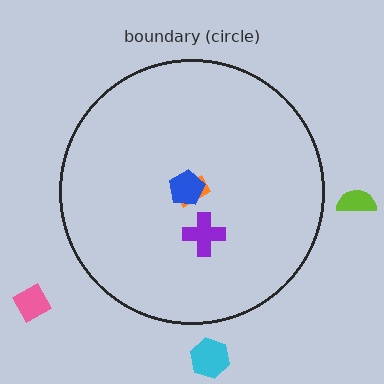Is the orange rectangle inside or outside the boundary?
Inside.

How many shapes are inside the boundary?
3 inside, 3 outside.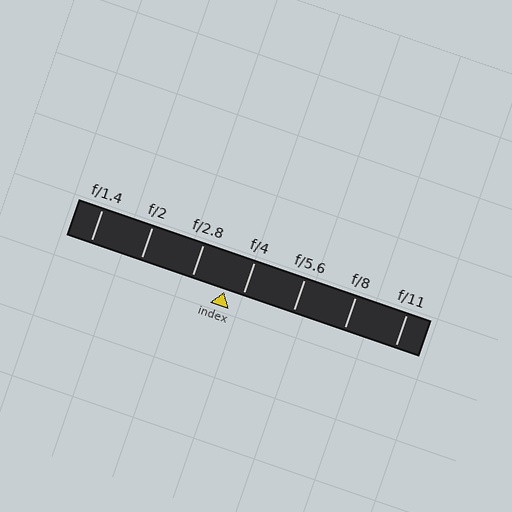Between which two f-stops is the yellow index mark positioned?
The index mark is between f/2.8 and f/4.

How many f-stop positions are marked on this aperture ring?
There are 7 f-stop positions marked.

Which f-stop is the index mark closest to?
The index mark is closest to f/4.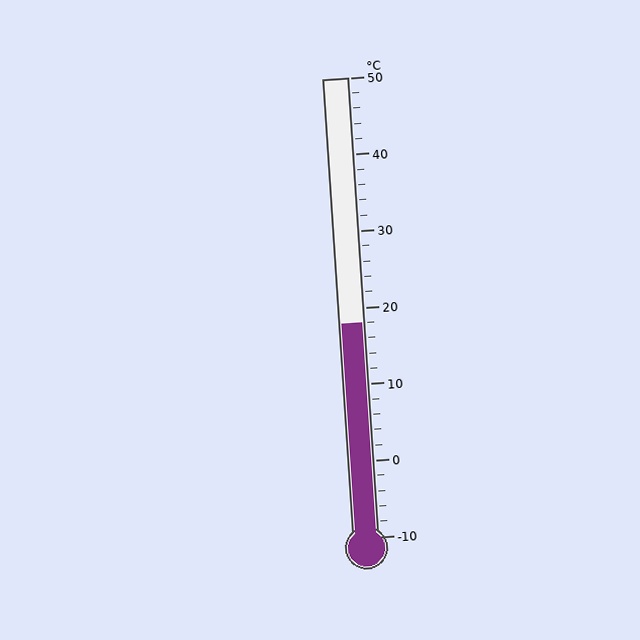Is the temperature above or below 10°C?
The temperature is above 10°C.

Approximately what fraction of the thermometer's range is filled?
The thermometer is filled to approximately 45% of its range.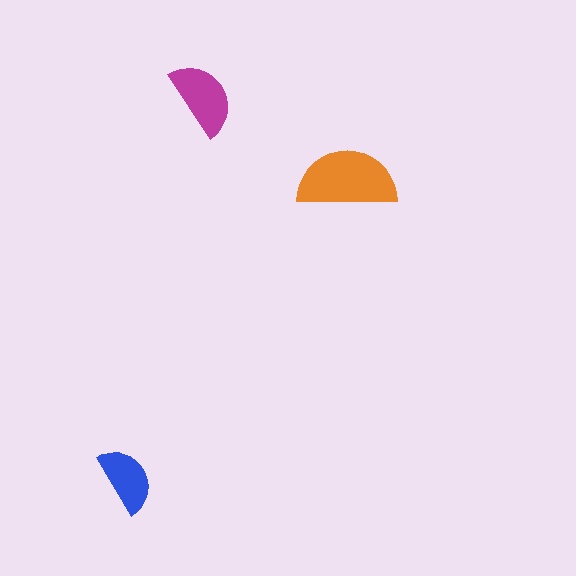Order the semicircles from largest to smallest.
the orange one, the magenta one, the blue one.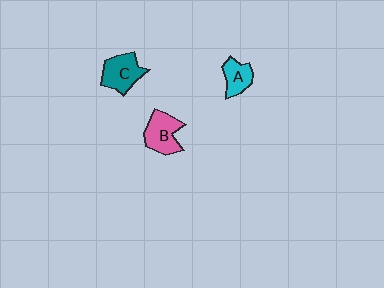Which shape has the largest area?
Shape B (pink).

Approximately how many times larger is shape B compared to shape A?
Approximately 1.4 times.